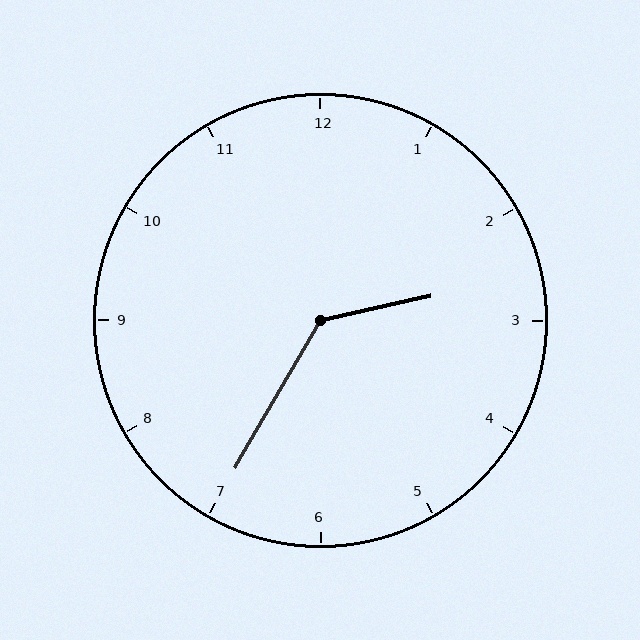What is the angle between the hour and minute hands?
Approximately 132 degrees.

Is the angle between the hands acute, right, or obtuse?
It is obtuse.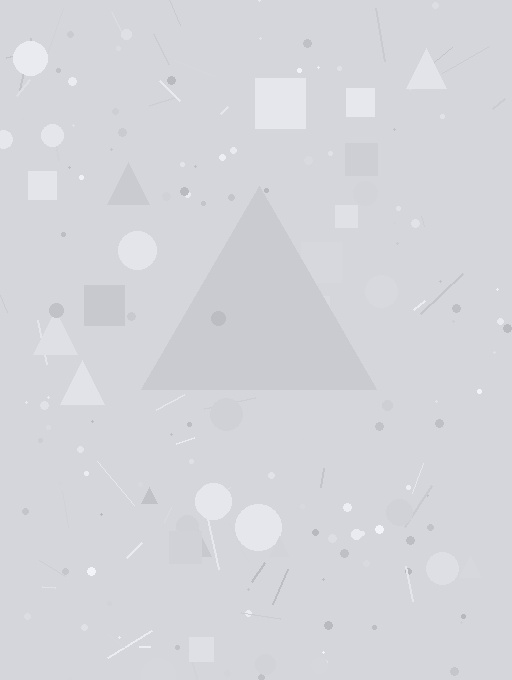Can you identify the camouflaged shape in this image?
The camouflaged shape is a triangle.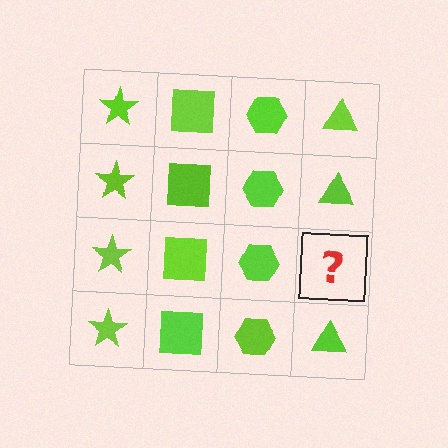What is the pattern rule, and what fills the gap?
The rule is that each column has a consistent shape. The gap should be filled with a lime triangle.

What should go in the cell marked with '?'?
The missing cell should contain a lime triangle.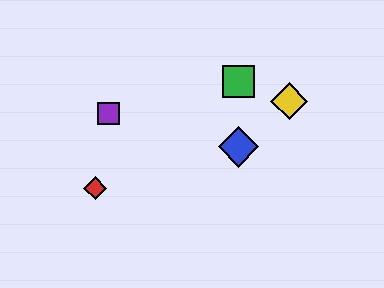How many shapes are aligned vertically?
2 shapes (the blue diamond, the green square) are aligned vertically.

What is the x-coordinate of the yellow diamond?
The yellow diamond is at x≈289.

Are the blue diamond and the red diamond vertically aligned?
No, the blue diamond is at x≈239 and the red diamond is at x≈95.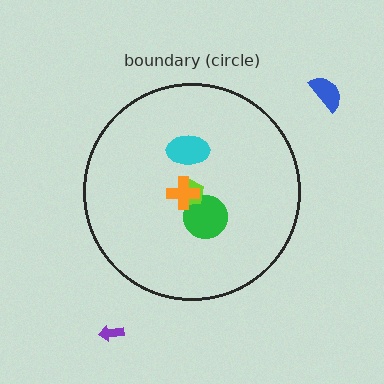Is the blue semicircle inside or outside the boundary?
Outside.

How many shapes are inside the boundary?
4 inside, 2 outside.